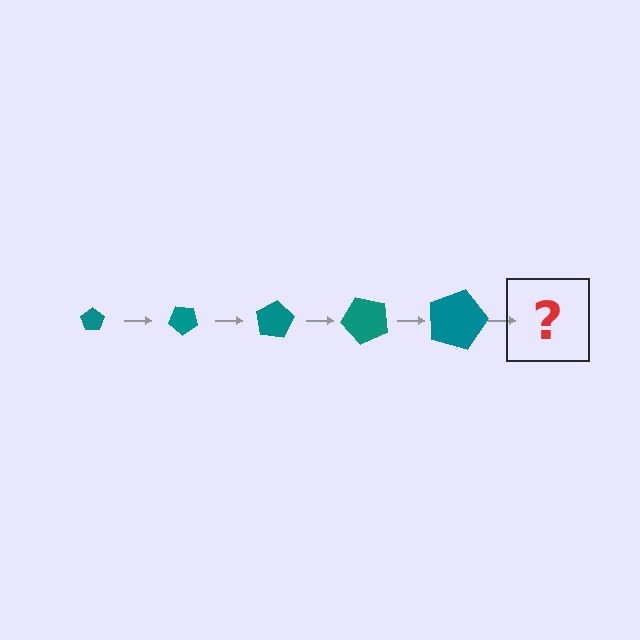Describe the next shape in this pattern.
It should be a pentagon, larger than the previous one and rotated 200 degrees from the start.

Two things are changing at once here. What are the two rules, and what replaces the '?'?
The two rules are that the pentagon grows larger each step and it rotates 40 degrees each step. The '?' should be a pentagon, larger than the previous one and rotated 200 degrees from the start.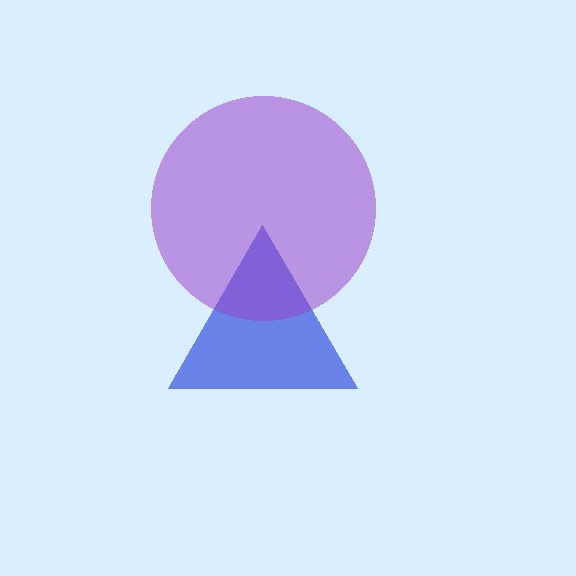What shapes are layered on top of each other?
The layered shapes are: a blue triangle, a purple circle.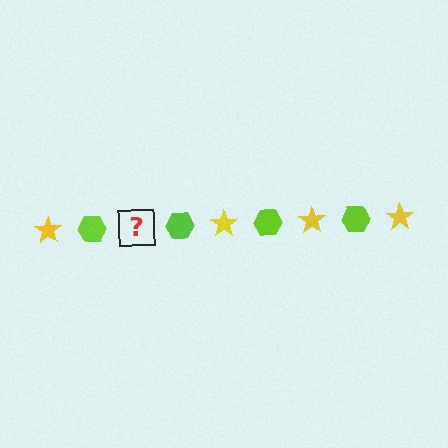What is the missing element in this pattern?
The missing element is a yellow star.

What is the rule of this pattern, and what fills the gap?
The rule is that the pattern alternates between yellow star and lime hexagon. The gap should be filled with a yellow star.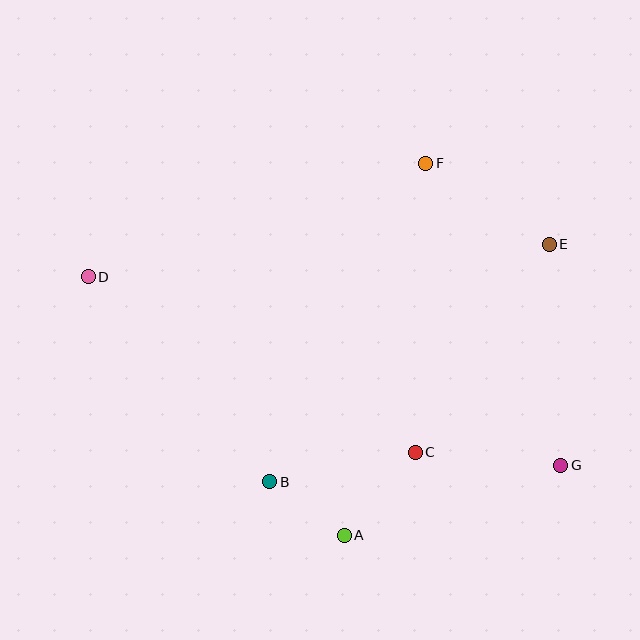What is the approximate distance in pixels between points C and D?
The distance between C and D is approximately 371 pixels.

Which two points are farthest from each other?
Points D and G are farthest from each other.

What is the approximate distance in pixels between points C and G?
The distance between C and G is approximately 146 pixels.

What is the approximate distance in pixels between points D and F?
The distance between D and F is approximately 356 pixels.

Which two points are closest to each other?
Points A and B are closest to each other.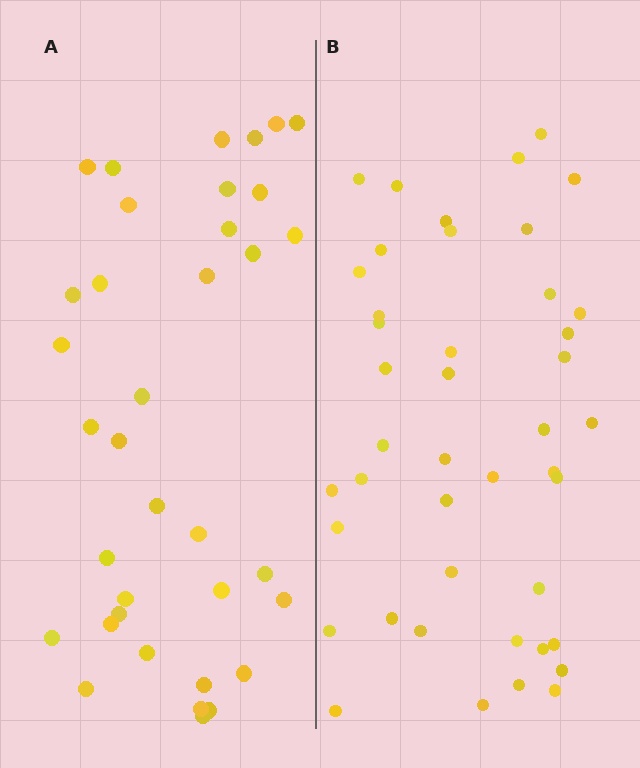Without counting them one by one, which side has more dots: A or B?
Region B (the right region) has more dots.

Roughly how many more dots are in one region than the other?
Region B has roughly 8 or so more dots than region A.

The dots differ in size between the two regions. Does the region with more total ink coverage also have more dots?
No. Region A has more total ink coverage because its dots are larger, but region B actually contains more individual dots. Total area can be misleading — the number of items is what matters here.